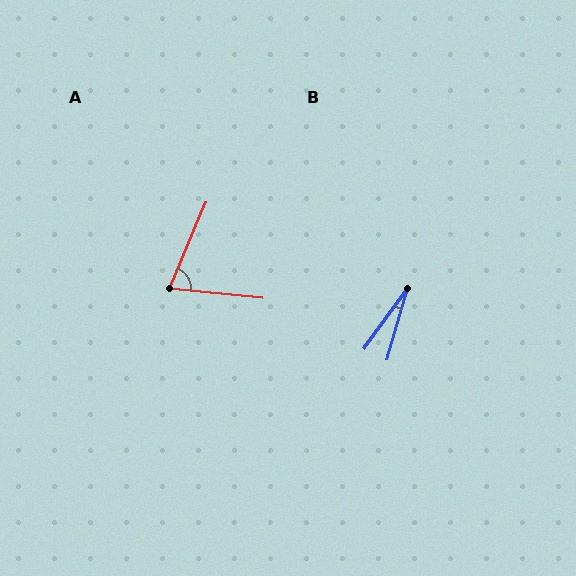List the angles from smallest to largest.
B (19°), A (73°).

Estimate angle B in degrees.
Approximately 19 degrees.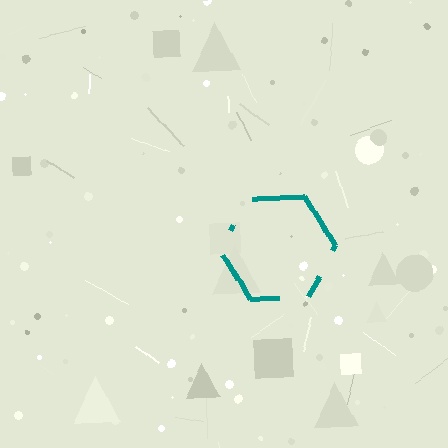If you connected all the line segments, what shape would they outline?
They would outline a hexagon.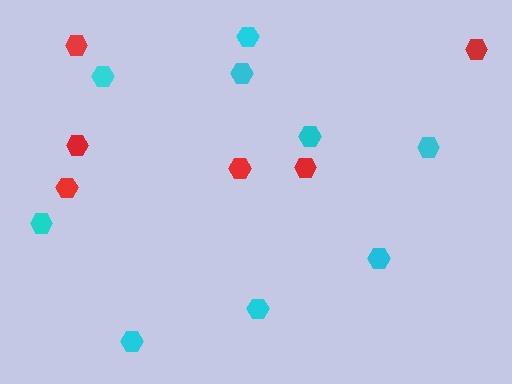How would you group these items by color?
There are 2 groups: one group of cyan hexagons (9) and one group of red hexagons (6).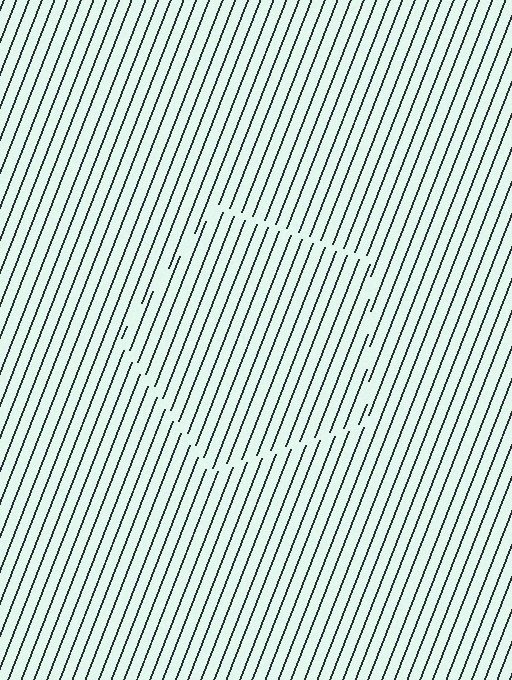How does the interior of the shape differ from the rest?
The interior of the shape contains the same grating, shifted by half a period — the contour is defined by the phase discontinuity where line-ends from the inner and outer gratings abut.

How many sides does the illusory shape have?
5 sides — the line-ends trace a pentagon.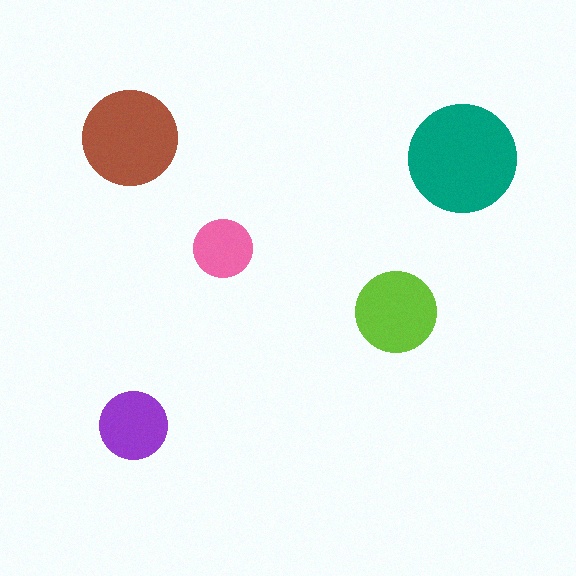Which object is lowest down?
The purple circle is bottommost.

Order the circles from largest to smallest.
the teal one, the brown one, the lime one, the purple one, the pink one.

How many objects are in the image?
There are 5 objects in the image.